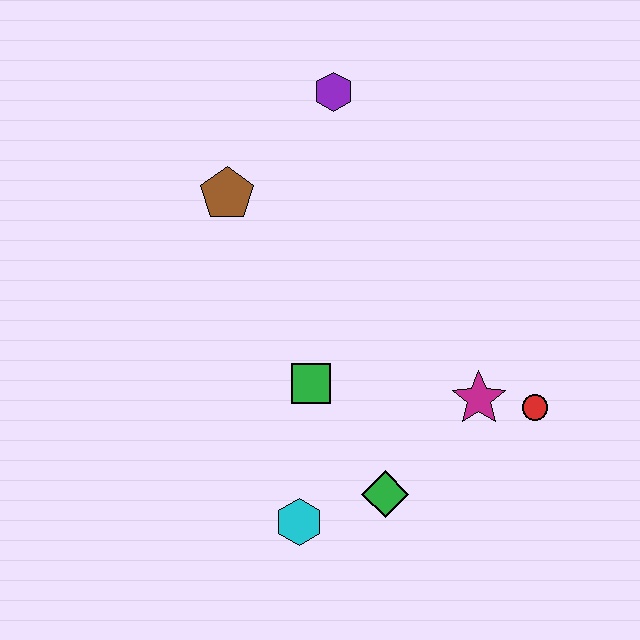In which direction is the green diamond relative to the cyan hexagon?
The green diamond is to the right of the cyan hexagon.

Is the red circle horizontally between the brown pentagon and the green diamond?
No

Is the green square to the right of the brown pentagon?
Yes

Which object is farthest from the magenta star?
The purple hexagon is farthest from the magenta star.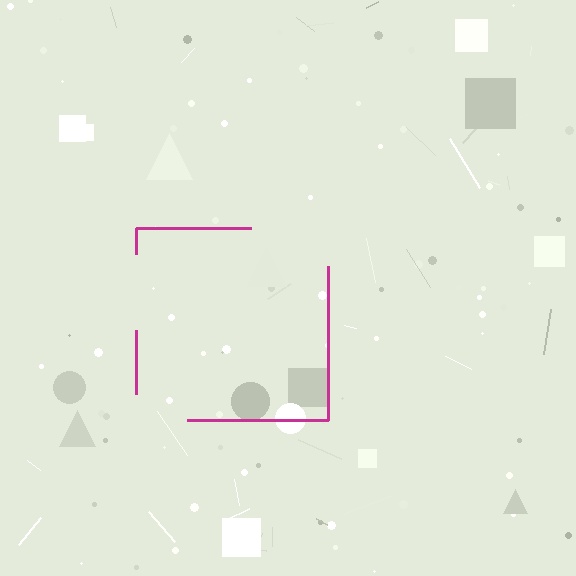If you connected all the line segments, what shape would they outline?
They would outline a square.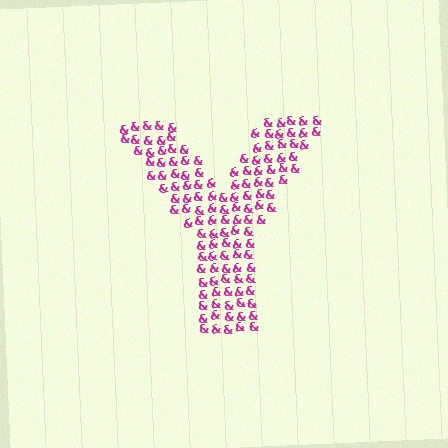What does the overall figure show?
The overall figure shows the letter Y.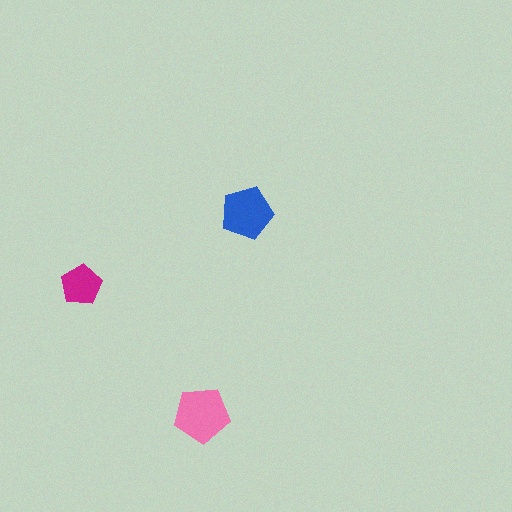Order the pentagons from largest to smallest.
the pink one, the blue one, the magenta one.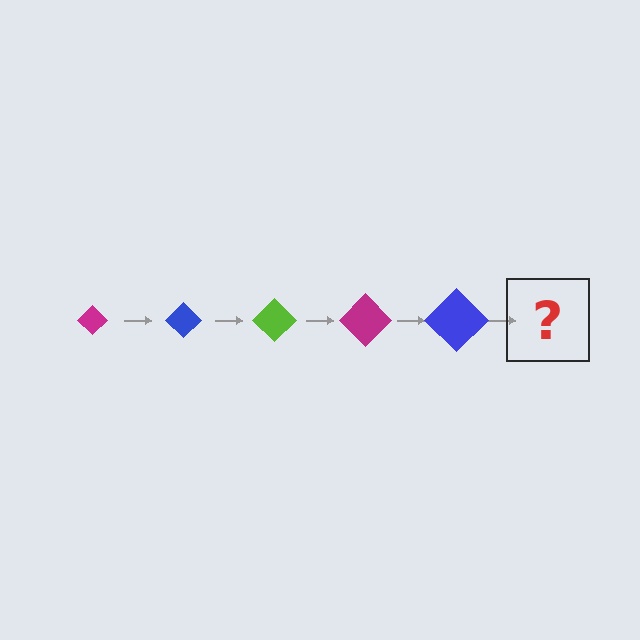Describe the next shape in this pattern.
It should be a lime diamond, larger than the previous one.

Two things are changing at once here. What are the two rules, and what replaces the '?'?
The two rules are that the diamond grows larger each step and the color cycles through magenta, blue, and lime. The '?' should be a lime diamond, larger than the previous one.